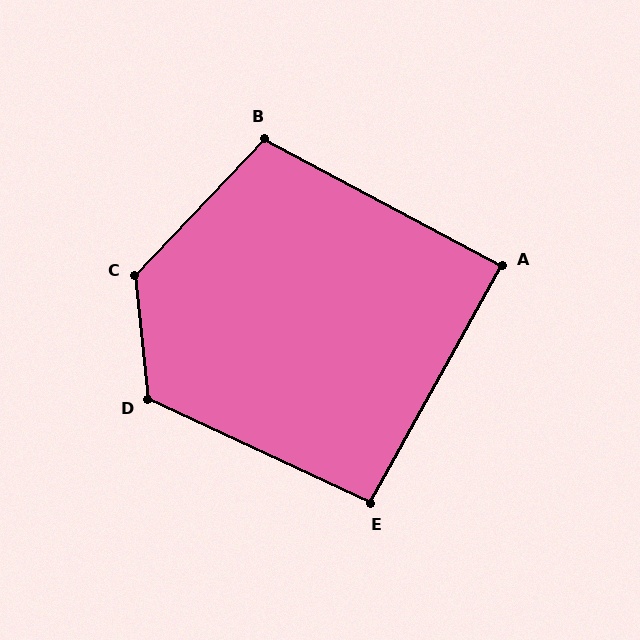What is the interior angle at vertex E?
Approximately 94 degrees (approximately right).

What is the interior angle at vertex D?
Approximately 121 degrees (obtuse).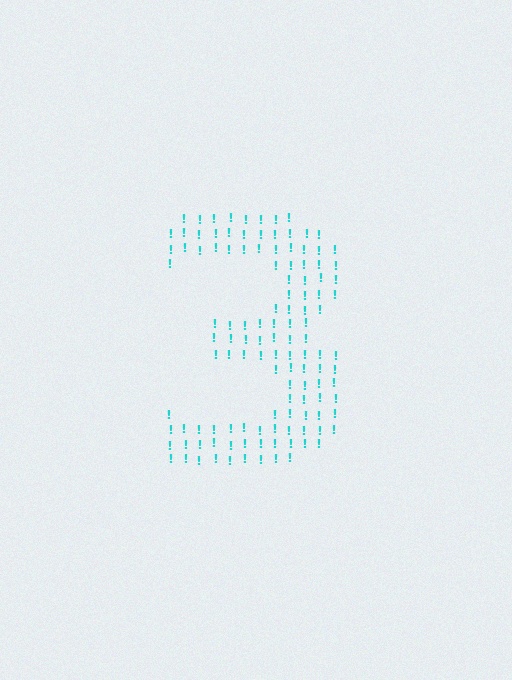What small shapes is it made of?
It is made of small exclamation marks.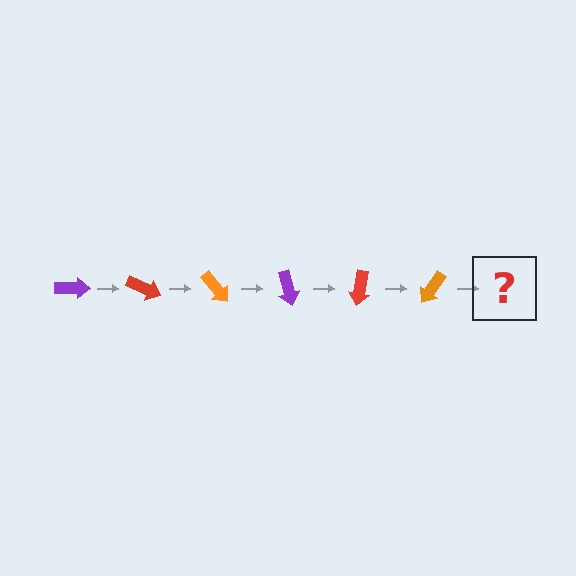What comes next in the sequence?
The next element should be a purple arrow, rotated 150 degrees from the start.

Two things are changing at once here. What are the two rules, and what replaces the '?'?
The two rules are that it rotates 25 degrees each step and the color cycles through purple, red, and orange. The '?' should be a purple arrow, rotated 150 degrees from the start.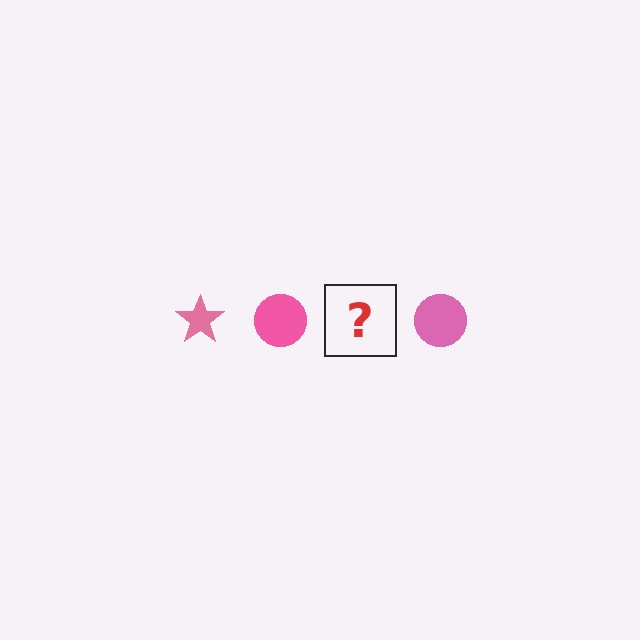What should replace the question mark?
The question mark should be replaced with a pink star.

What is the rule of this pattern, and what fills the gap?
The rule is that the pattern cycles through star, circle shapes in pink. The gap should be filled with a pink star.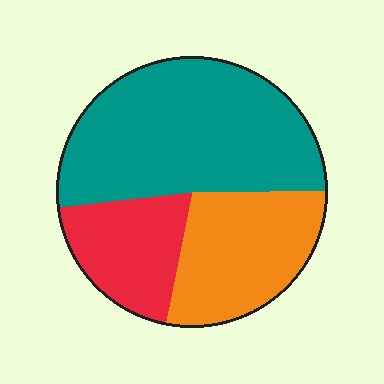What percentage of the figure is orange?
Orange takes up about one quarter (1/4) of the figure.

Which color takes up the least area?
Red, at roughly 20%.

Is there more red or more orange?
Orange.